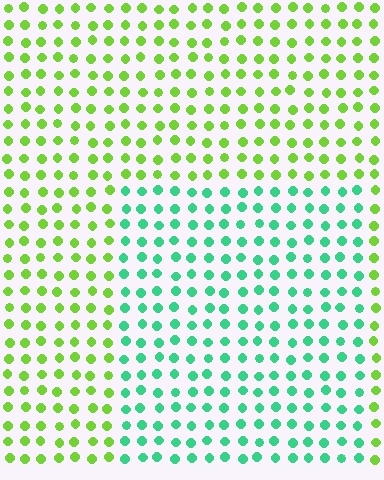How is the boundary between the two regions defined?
The boundary is defined purely by a slight shift in hue (about 54 degrees). Spacing, size, and orientation are identical on both sides.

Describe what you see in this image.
The image is filled with small lime elements in a uniform arrangement. A rectangle-shaped region is visible where the elements are tinted to a slightly different hue, forming a subtle color boundary.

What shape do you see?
I see a rectangle.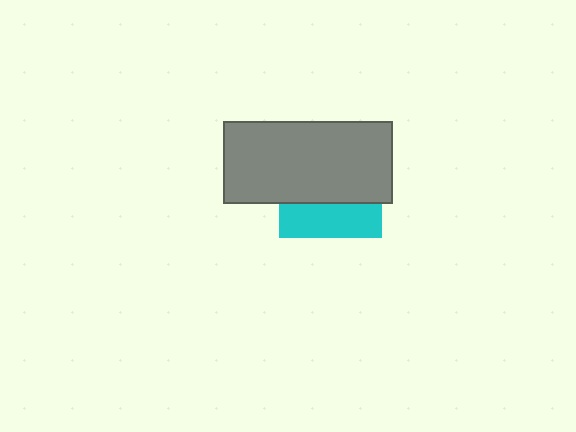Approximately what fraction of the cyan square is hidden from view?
Roughly 67% of the cyan square is hidden behind the gray rectangle.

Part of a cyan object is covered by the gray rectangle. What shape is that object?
It is a square.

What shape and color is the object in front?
The object in front is a gray rectangle.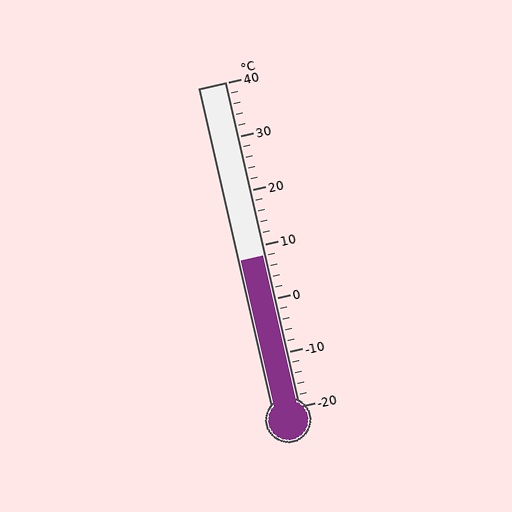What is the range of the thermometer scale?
The thermometer scale ranges from -20°C to 40°C.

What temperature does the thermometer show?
The thermometer shows approximately 8°C.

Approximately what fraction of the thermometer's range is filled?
The thermometer is filled to approximately 45% of its range.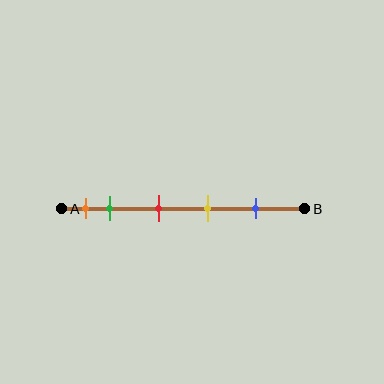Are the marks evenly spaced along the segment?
No, the marks are not evenly spaced.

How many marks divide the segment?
There are 5 marks dividing the segment.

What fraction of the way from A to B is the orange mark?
The orange mark is approximately 10% (0.1) of the way from A to B.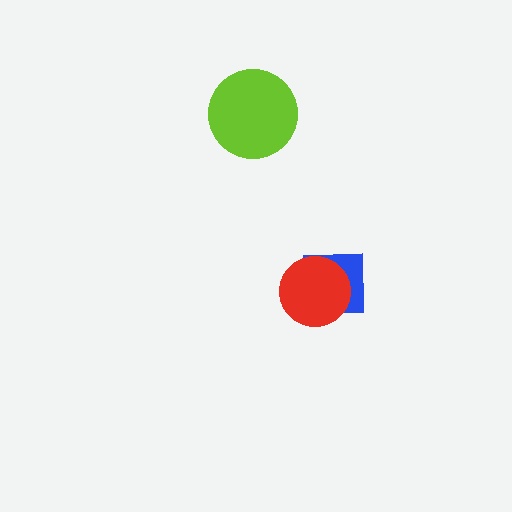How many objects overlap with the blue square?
1 object overlaps with the blue square.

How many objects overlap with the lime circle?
0 objects overlap with the lime circle.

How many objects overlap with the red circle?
1 object overlaps with the red circle.